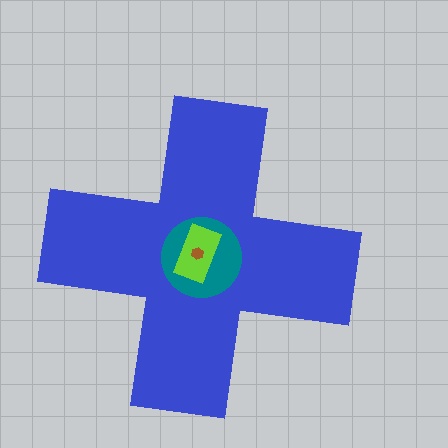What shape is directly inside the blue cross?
The teal circle.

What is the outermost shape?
The blue cross.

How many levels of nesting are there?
4.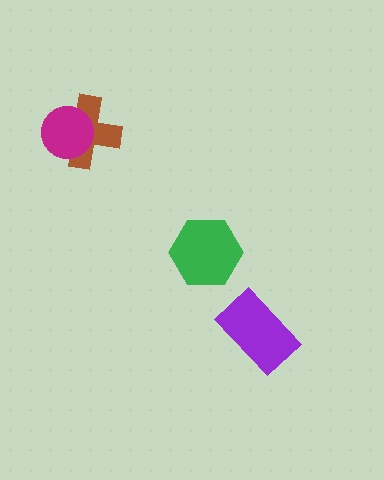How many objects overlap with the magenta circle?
1 object overlaps with the magenta circle.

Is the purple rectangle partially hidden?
No, no other shape covers it.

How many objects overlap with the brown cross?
1 object overlaps with the brown cross.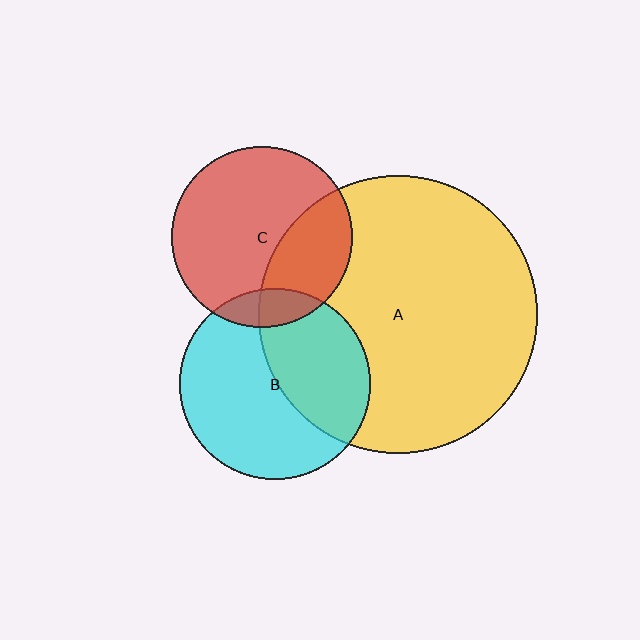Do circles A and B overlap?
Yes.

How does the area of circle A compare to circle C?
Approximately 2.4 times.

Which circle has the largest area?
Circle A (yellow).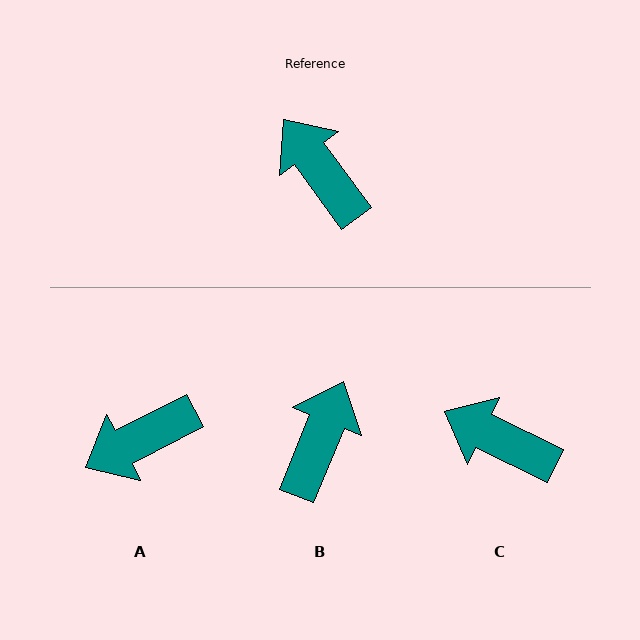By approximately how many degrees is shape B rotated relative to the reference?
Approximately 58 degrees clockwise.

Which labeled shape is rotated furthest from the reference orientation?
A, about 81 degrees away.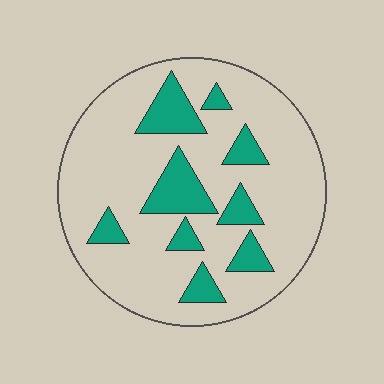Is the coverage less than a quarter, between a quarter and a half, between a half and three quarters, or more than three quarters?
Less than a quarter.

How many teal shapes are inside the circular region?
9.